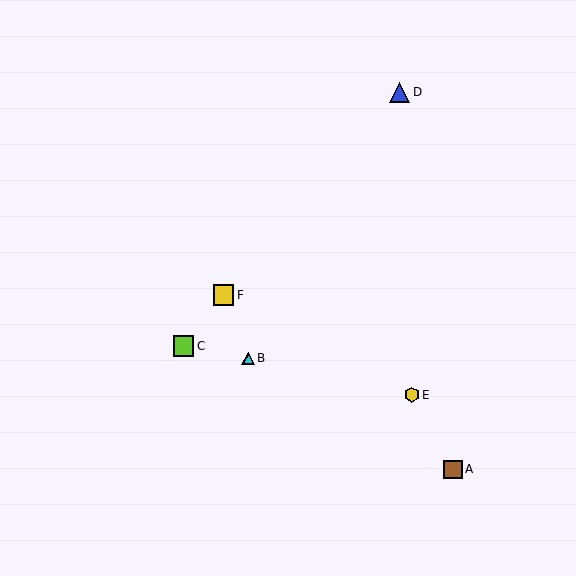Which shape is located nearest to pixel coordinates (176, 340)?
The lime square (labeled C) at (184, 346) is nearest to that location.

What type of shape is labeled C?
Shape C is a lime square.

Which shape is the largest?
The yellow square (labeled F) is the largest.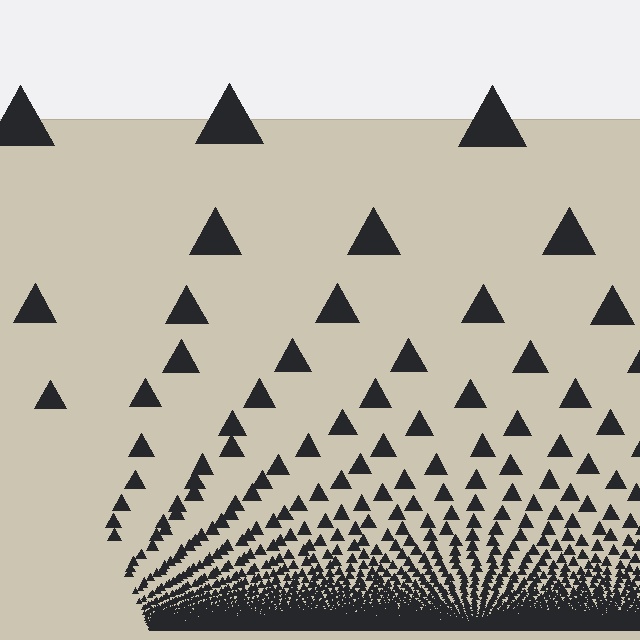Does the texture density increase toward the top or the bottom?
Density increases toward the bottom.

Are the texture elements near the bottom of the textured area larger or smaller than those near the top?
Smaller. The gradient is inverted — elements near the bottom are smaller and denser.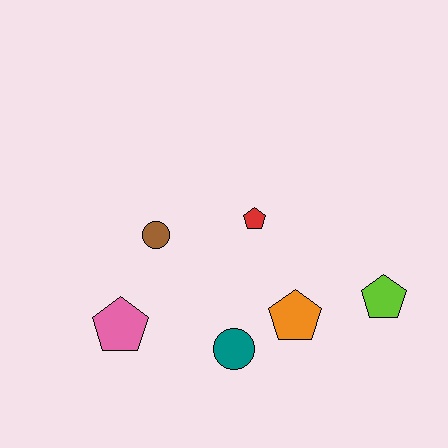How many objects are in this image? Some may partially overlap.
There are 6 objects.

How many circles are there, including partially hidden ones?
There are 2 circles.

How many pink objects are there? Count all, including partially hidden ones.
There is 1 pink object.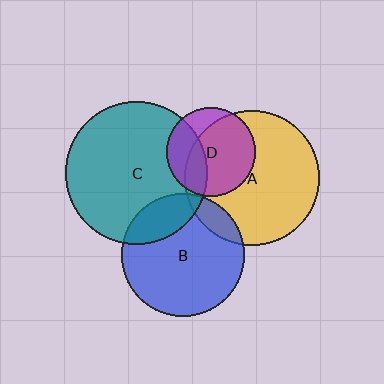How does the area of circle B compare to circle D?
Approximately 1.9 times.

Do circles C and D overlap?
Yes.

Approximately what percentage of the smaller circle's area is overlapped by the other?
Approximately 35%.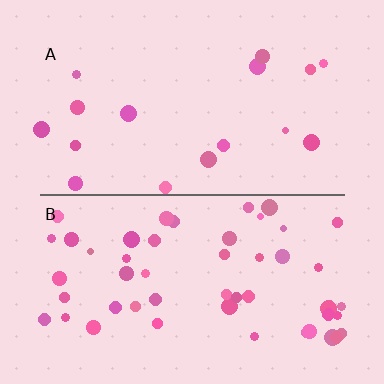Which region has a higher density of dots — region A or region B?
B (the bottom).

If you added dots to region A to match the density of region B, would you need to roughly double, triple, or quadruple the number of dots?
Approximately triple.